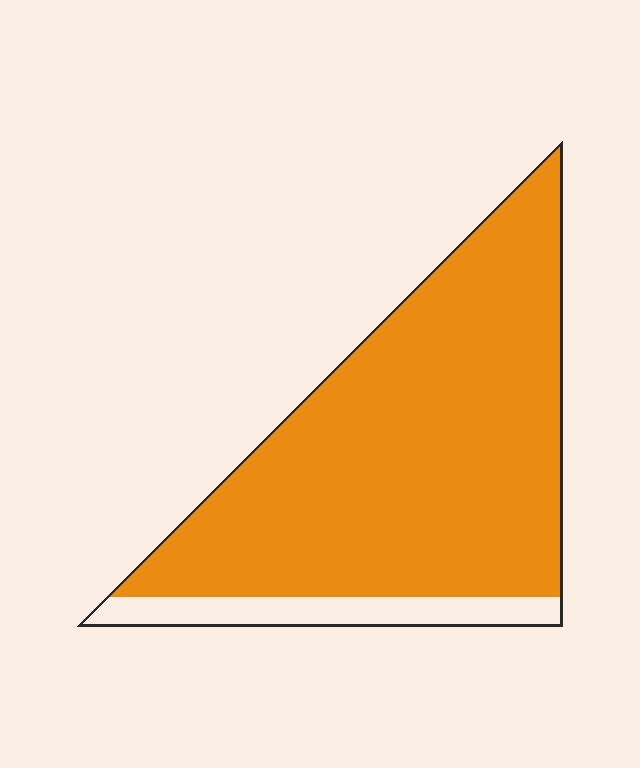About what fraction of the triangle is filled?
About seven eighths (7/8).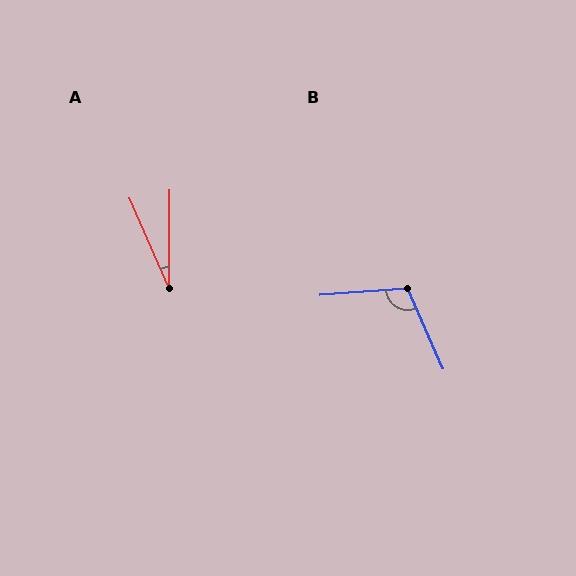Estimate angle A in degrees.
Approximately 24 degrees.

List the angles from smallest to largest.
A (24°), B (109°).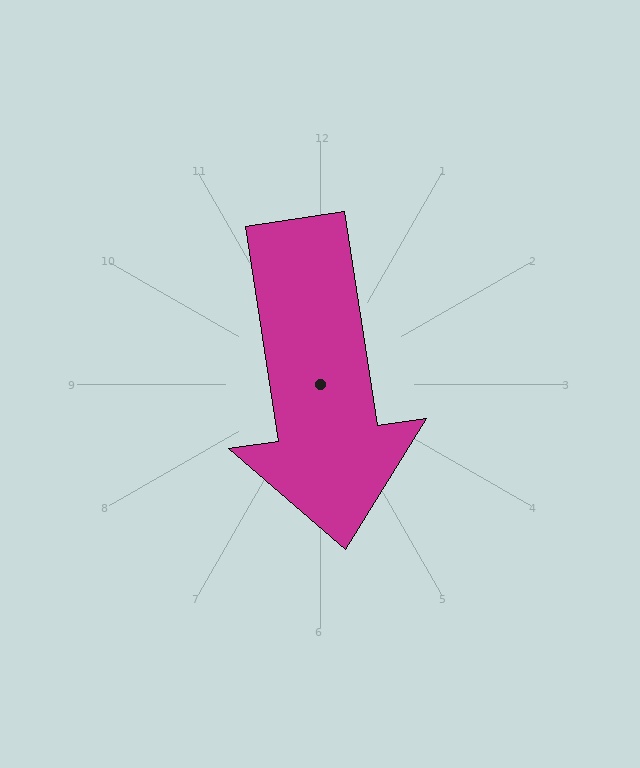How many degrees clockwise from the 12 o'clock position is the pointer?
Approximately 171 degrees.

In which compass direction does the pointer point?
South.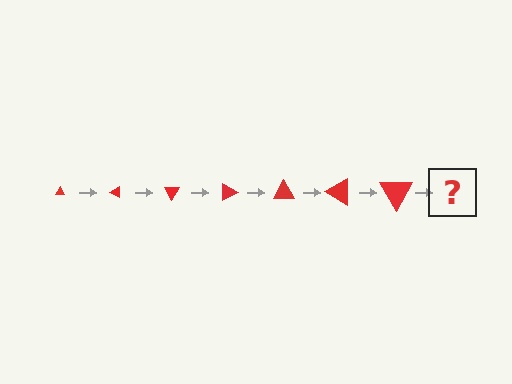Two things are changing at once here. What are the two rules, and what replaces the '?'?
The two rules are that the triangle grows larger each step and it rotates 30 degrees each step. The '?' should be a triangle, larger than the previous one and rotated 210 degrees from the start.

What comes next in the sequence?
The next element should be a triangle, larger than the previous one and rotated 210 degrees from the start.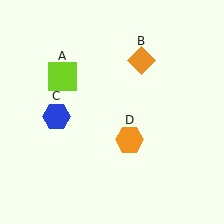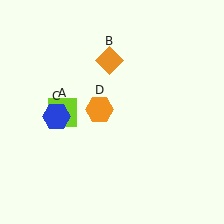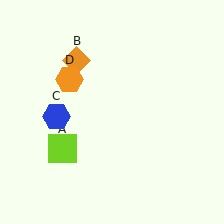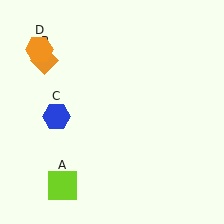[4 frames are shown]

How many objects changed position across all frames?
3 objects changed position: lime square (object A), orange diamond (object B), orange hexagon (object D).